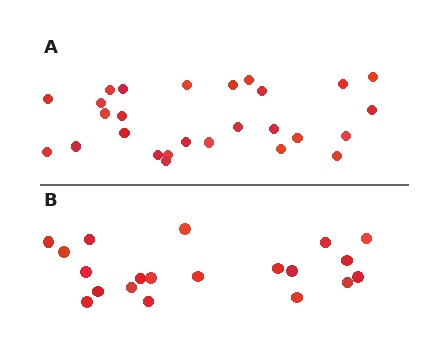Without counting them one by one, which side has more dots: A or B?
Region A (the top region) has more dots.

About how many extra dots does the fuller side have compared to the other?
Region A has roughly 8 or so more dots than region B.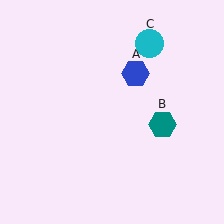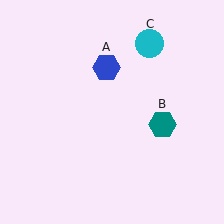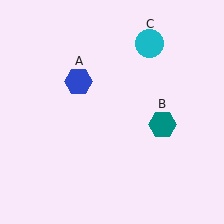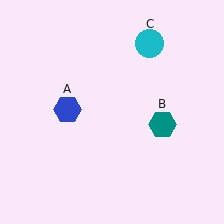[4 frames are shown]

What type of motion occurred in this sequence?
The blue hexagon (object A) rotated counterclockwise around the center of the scene.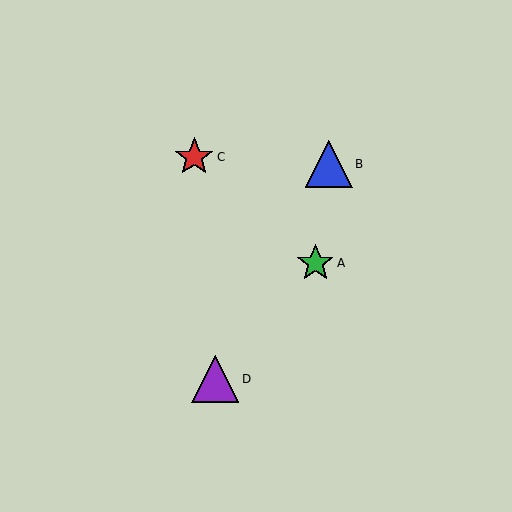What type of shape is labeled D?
Shape D is a purple triangle.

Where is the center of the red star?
The center of the red star is at (194, 157).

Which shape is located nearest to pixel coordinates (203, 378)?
The purple triangle (labeled D) at (215, 379) is nearest to that location.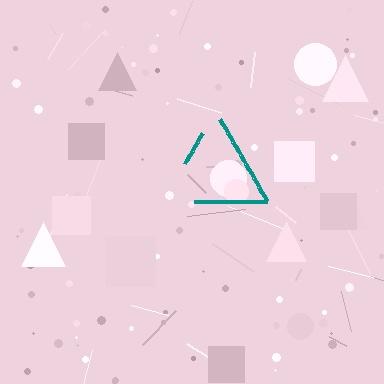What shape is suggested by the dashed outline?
The dashed outline suggests a triangle.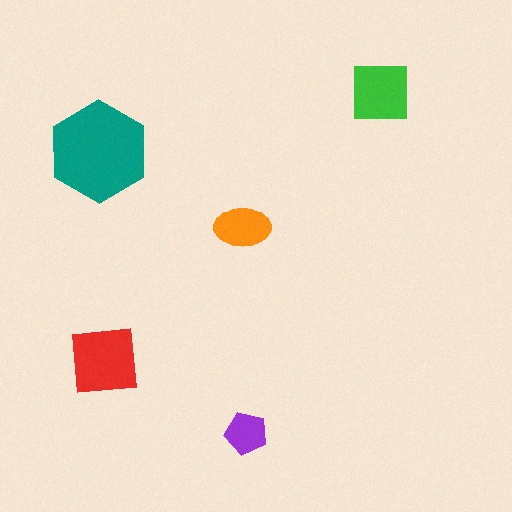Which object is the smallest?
The purple pentagon.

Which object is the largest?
The teal hexagon.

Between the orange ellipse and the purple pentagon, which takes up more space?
The orange ellipse.